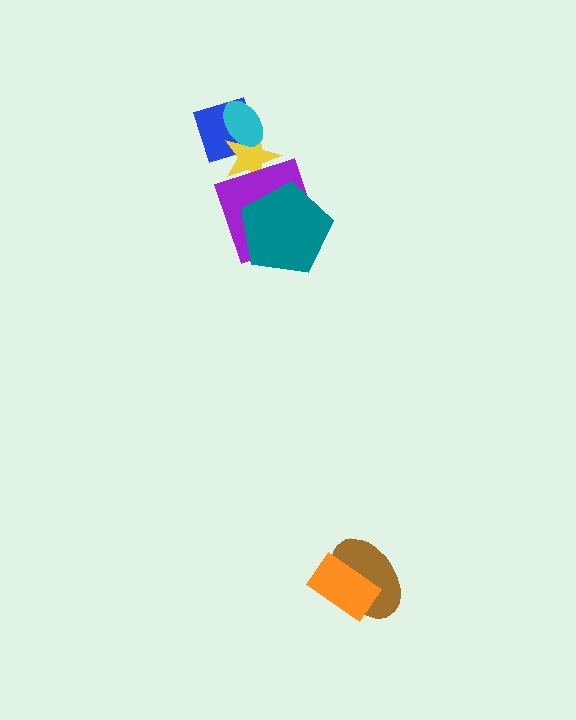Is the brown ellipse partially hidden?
Yes, it is partially covered by another shape.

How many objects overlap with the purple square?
2 objects overlap with the purple square.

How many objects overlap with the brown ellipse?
1 object overlaps with the brown ellipse.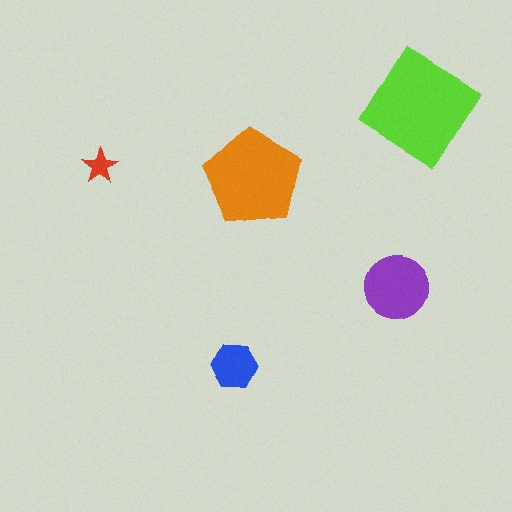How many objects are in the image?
There are 5 objects in the image.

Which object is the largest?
The lime diamond.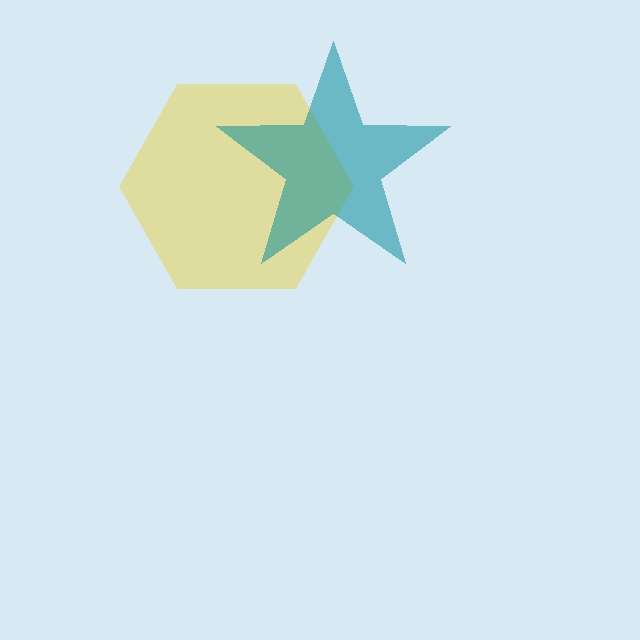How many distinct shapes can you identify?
There are 2 distinct shapes: a yellow hexagon, a teal star.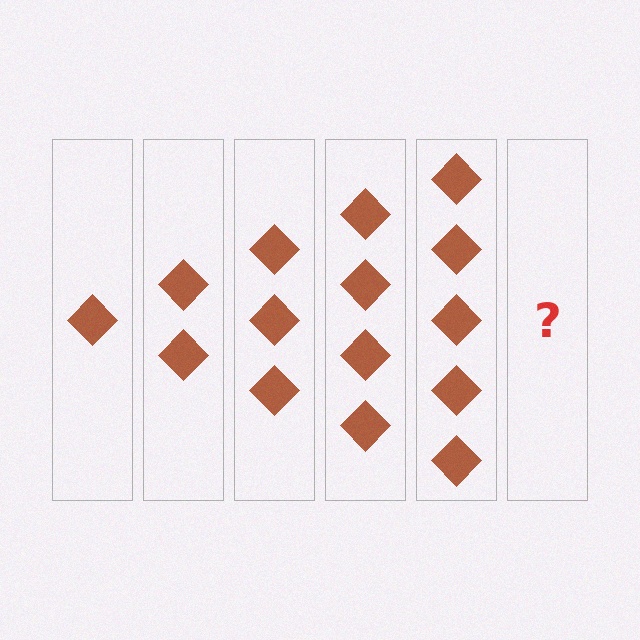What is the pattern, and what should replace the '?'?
The pattern is that each step adds one more diamond. The '?' should be 6 diamonds.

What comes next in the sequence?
The next element should be 6 diamonds.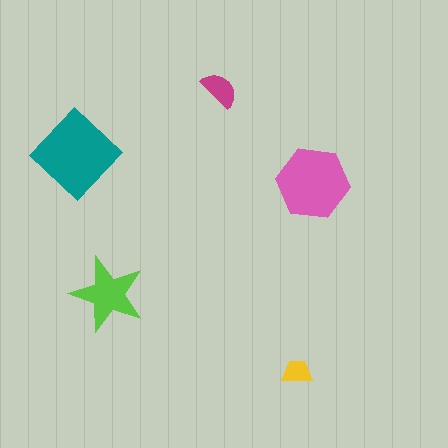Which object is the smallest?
The yellow trapezoid.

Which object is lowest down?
The yellow trapezoid is bottommost.